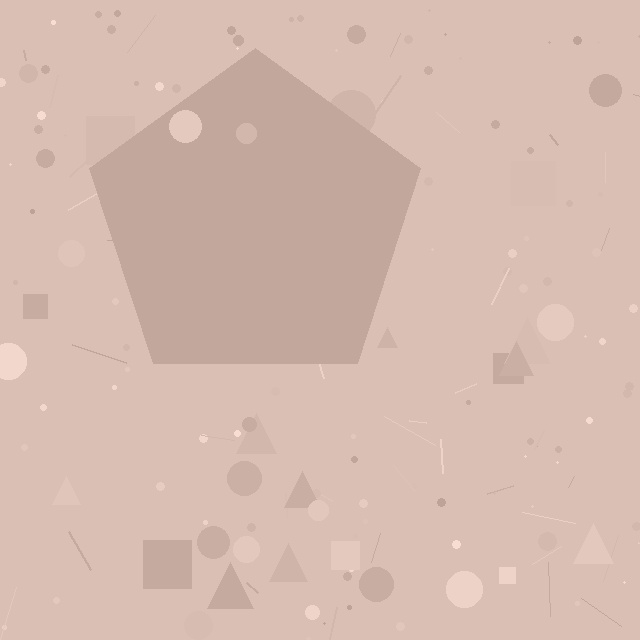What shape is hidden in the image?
A pentagon is hidden in the image.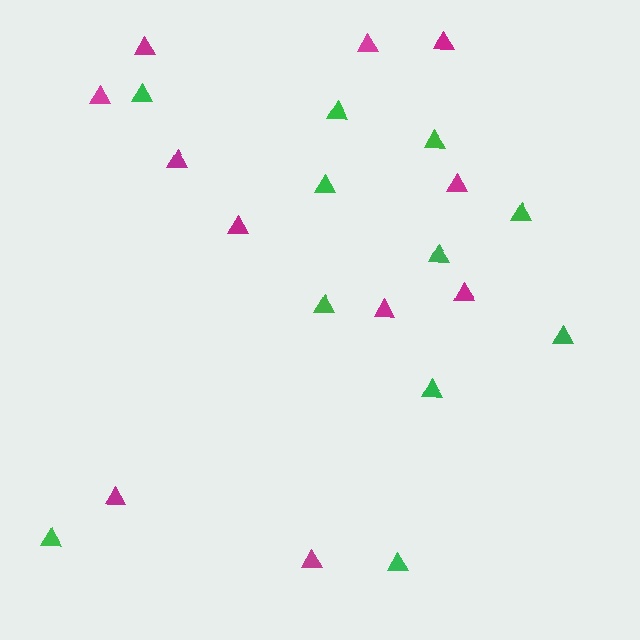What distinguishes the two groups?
There are 2 groups: one group of green triangles (11) and one group of magenta triangles (11).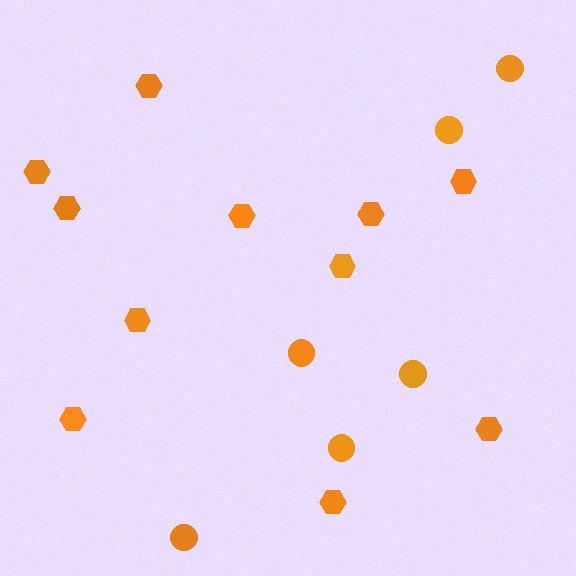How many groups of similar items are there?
There are 2 groups: one group of hexagons (11) and one group of circles (6).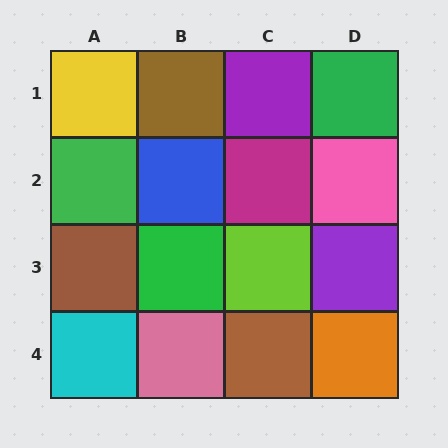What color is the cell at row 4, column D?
Orange.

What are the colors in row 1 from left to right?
Yellow, brown, purple, green.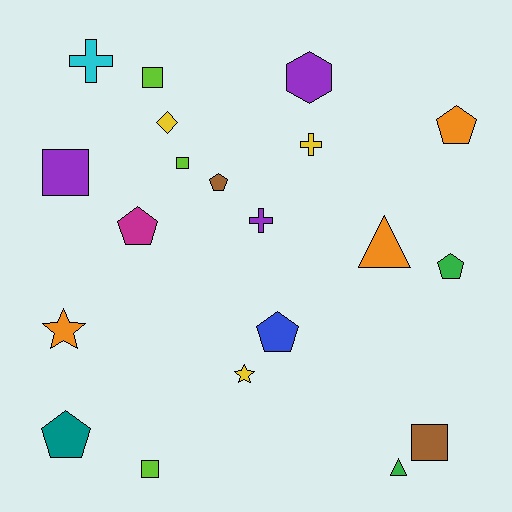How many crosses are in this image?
There are 3 crosses.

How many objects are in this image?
There are 20 objects.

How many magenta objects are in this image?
There is 1 magenta object.